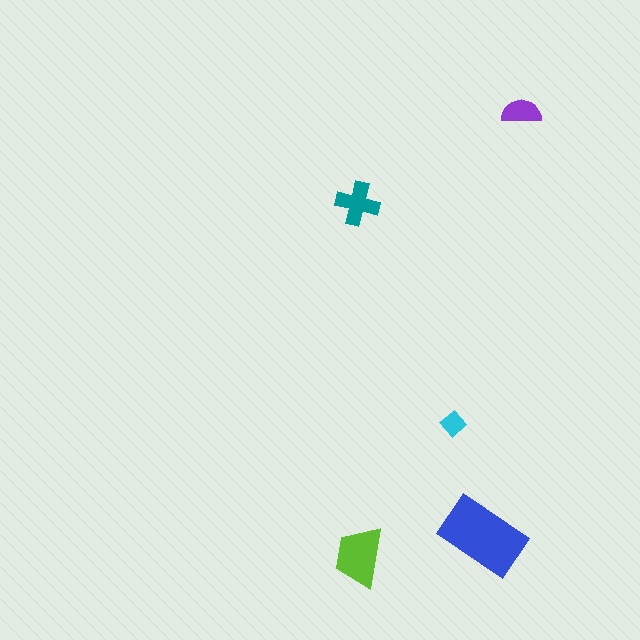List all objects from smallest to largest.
The cyan diamond, the purple semicircle, the teal cross, the lime trapezoid, the blue rectangle.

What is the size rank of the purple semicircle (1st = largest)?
4th.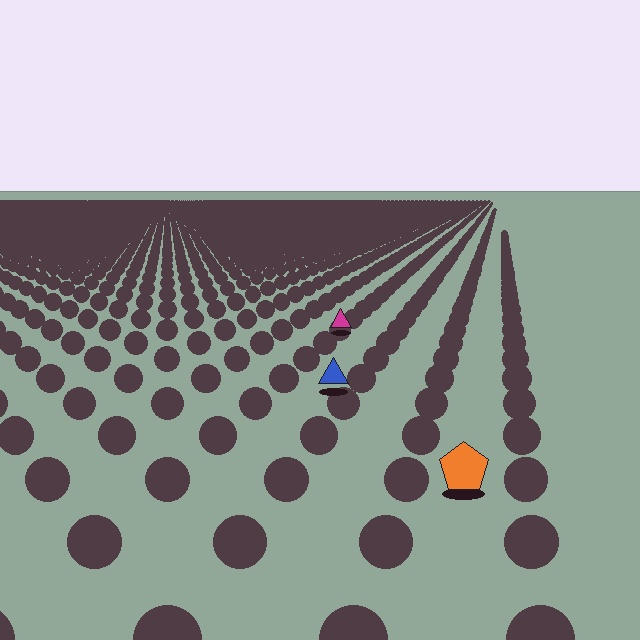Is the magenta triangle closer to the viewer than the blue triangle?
No. The blue triangle is closer — you can tell from the texture gradient: the ground texture is coarser near it.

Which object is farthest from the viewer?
The magenta triangle is farthest from the viewer. It appears smaller and the ground texture around it is denser.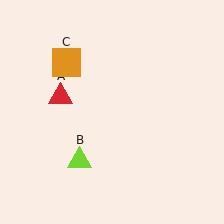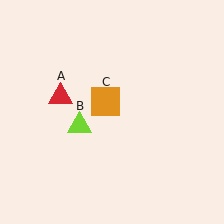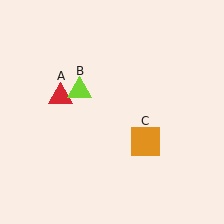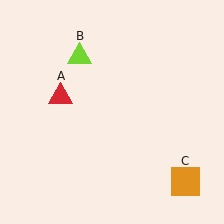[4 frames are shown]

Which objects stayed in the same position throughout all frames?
Red triangle (object A) remained stationary.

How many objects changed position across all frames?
2 objects changed position: lime triangle (object B), orange square (object C).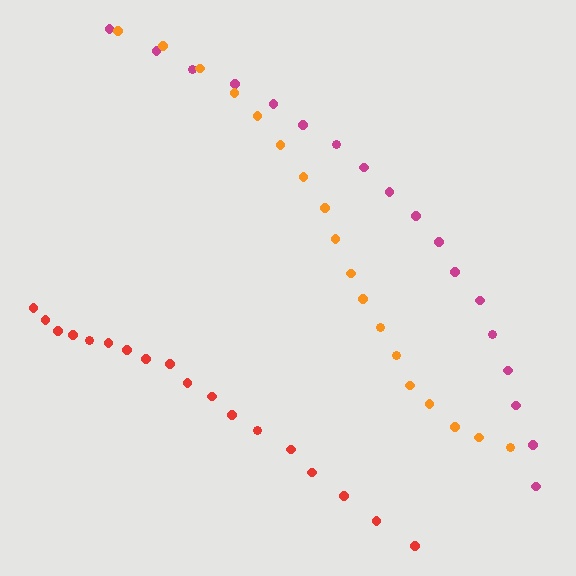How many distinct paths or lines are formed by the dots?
There are 3 distinct paths.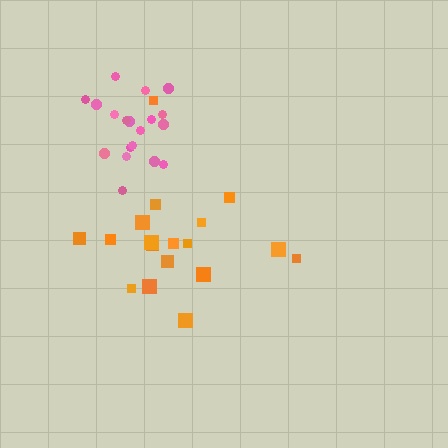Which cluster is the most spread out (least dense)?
Orange.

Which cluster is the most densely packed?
Pink.